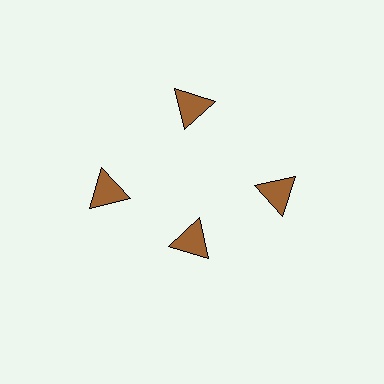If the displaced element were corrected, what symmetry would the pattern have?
It would have 4-fold rotational symmetry — the pattern would map onto itself every 90 degrees.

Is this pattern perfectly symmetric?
No. The 4 brown triangles are arranged in a ring, but one element near the 6 o'clock position is pulled inward toward the center, breaking the 4-fold rotational symmetry.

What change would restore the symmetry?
The symmetry would be restored by moving it outward, back onto the ring so that all 4 triangles sit at equal angles and equal distance from the center.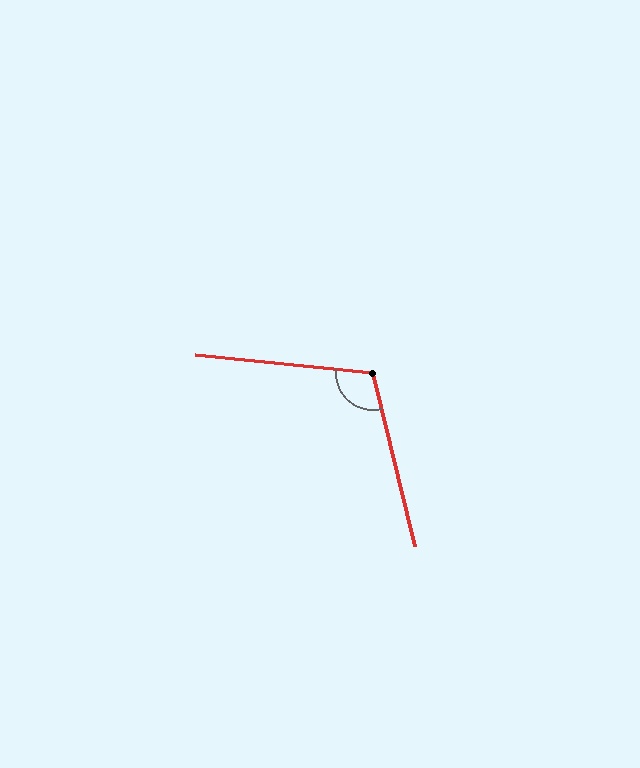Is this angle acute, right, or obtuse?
It is obtuse.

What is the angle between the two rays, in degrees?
Approximately 109 degrees.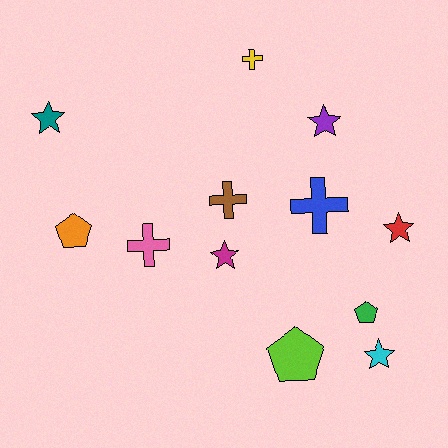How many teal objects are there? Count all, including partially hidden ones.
There is 1 teal object.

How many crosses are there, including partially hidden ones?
There are 4 crosses.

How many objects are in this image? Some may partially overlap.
There are 12 objects.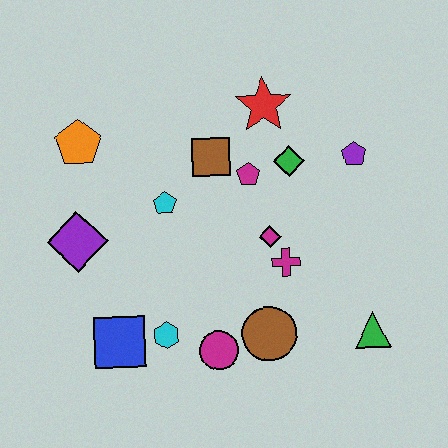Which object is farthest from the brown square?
The green triangle is farthest from the brown square.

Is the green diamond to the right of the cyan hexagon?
Yes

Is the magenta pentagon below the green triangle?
No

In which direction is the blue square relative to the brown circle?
The blue square is to the left of the brown circle.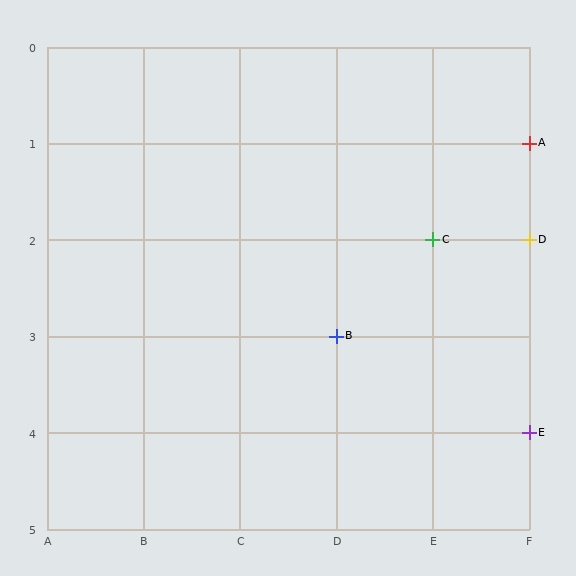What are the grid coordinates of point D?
Point D is at grid coordinates (F, 2).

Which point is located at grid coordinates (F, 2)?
Point D is at (F, 2).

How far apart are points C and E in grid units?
Points C and E are 1 column and 2 rows apart (about 2.2 grid units diagonally).